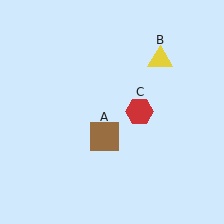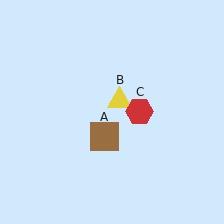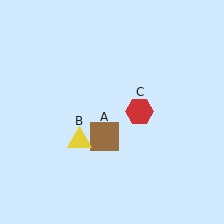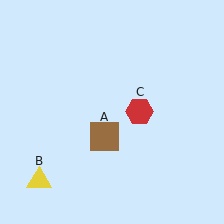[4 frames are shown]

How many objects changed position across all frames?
1 object changed position: yellow triangle (object B).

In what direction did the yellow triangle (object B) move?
The yellow triangle (object B) moved down and to the left.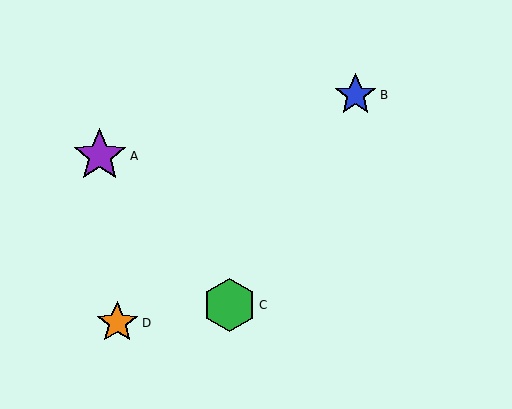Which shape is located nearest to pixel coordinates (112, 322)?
The orange star (labeled D) at (117, 323) is nearest to that location.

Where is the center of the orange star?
The center of the orange star is at (117, 323).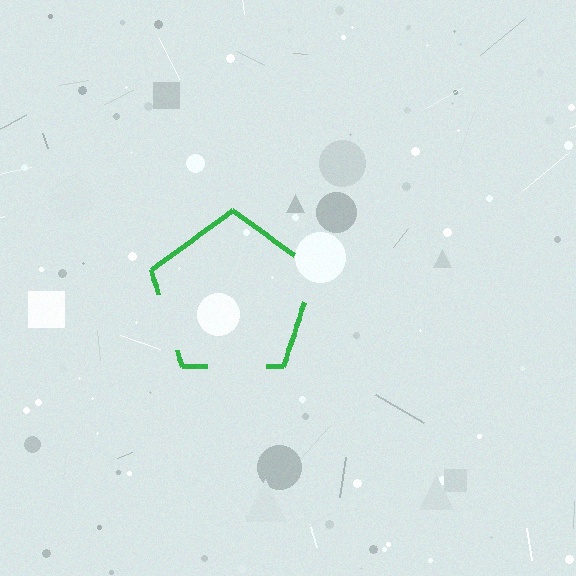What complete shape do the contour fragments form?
The contour fragments form a pentagon.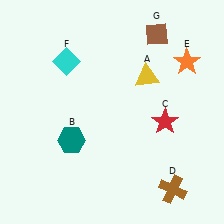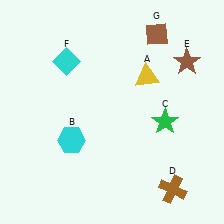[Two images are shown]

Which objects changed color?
B changed from teal to cyan. C changed from red to green. E changed from orange to brown.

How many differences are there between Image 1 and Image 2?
There are 3 differences between the two images.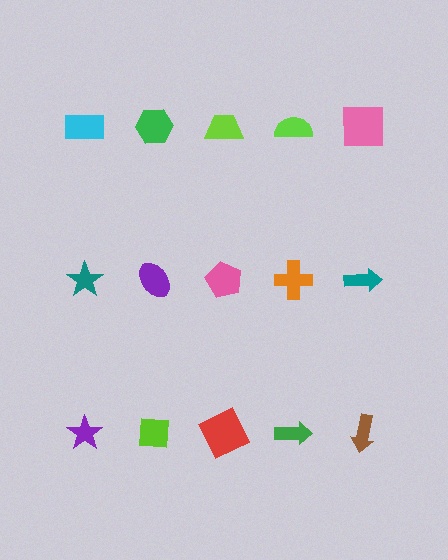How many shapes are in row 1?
5 shapes.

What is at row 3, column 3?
A red square.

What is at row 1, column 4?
A lime semicircle.